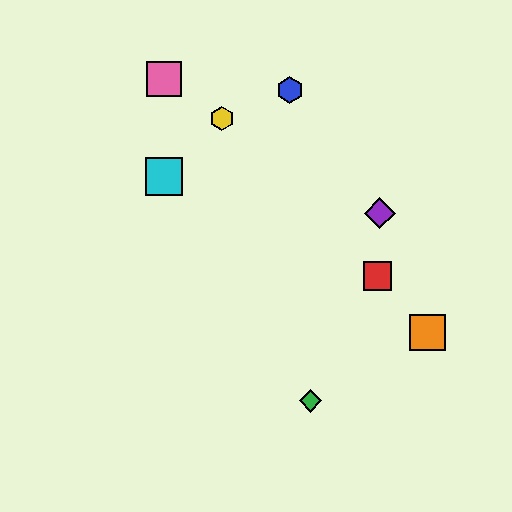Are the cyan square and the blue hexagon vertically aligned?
No, the cyan square is at x≈164 and the blue hexagon is at x≈290.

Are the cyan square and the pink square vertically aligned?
Yes, both are at x≈164.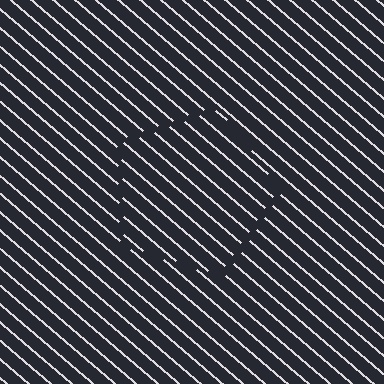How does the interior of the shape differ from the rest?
The interior of the shape contains the same grating, shifted by half a period — the contour is defined by the phase discontinuity where line-ends from the inner and outer gratings abut.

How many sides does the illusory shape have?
5 sides — the line-ends trace a pentagon.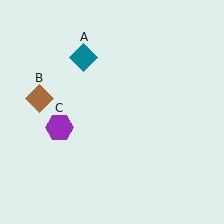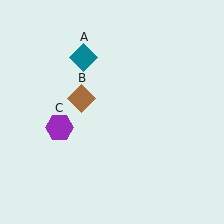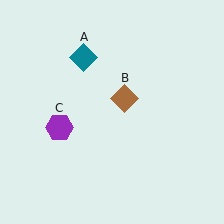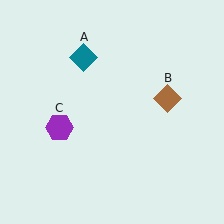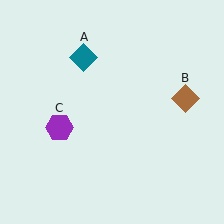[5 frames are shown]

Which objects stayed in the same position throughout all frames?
Teal diamond (object A) and purple hexagon (object C) remained stationary.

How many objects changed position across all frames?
1 object changed position: brown diamond (object B).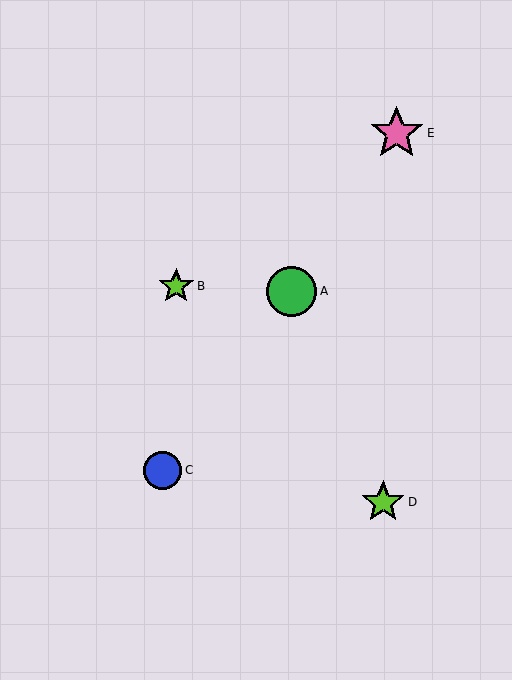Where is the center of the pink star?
The center of the pink star is at (397, 133).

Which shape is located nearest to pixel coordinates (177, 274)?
The lime star (labeled B) at (176, 286) is nearest to that location.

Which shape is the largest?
The pink star (labeled E) is the largest.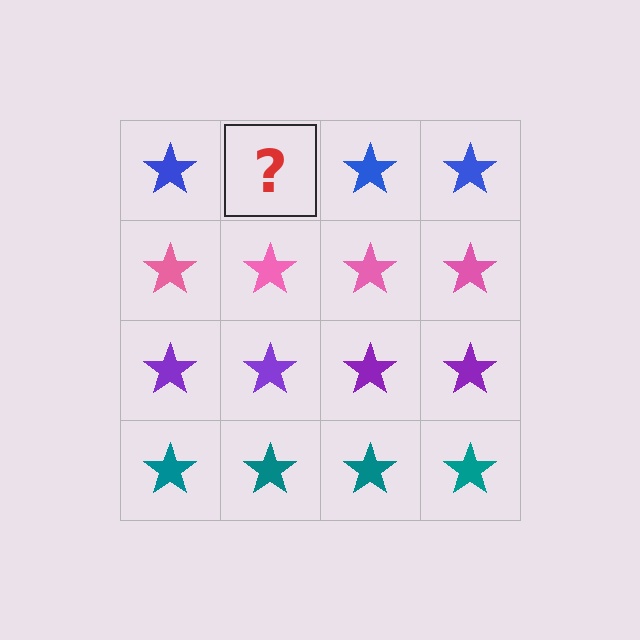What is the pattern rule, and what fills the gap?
The rule is that each row has a consistent color. The gap should be filled with a blue star.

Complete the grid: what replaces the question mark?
The question mark should be replaced with a blue star.